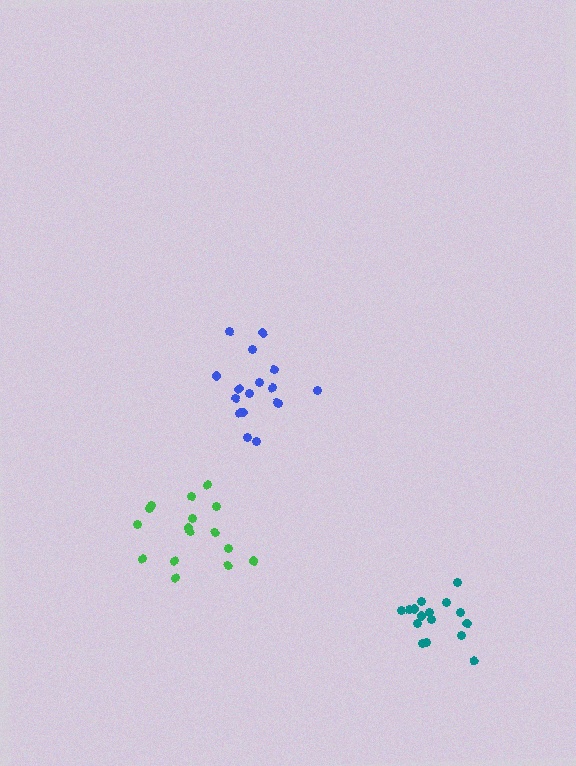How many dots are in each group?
Group 1: 17 dots, Group 2: 16 dots, Group 3: 16 dots (49 total).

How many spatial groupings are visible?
There are 3 spatial groupings.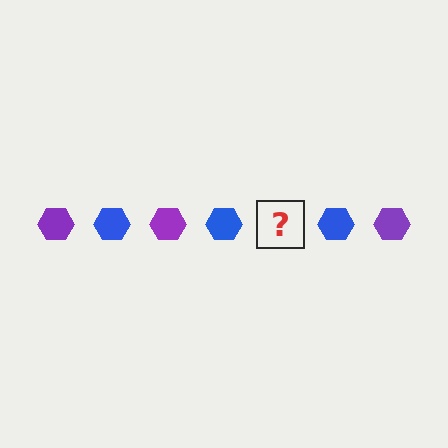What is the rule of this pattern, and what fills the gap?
The rule is that the pattern cycles through purple, blue hexagons. The gap should be filled with a purple hexagon.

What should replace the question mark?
The question mark should be replaced with a purple hexagon.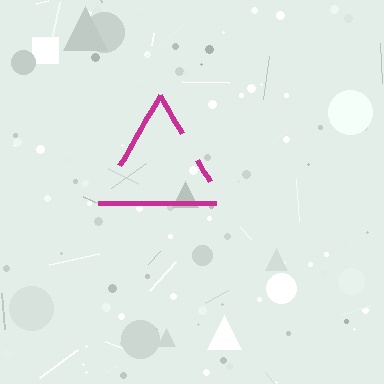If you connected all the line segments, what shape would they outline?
They would outline a triangle.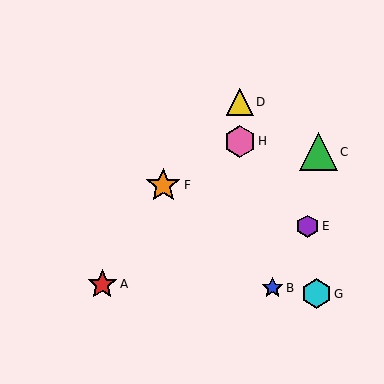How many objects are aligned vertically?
2 objects (D, H) are aligned vertically.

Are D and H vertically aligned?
Yes, both are at x≈240.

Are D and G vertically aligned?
No, D is at x≈240 and G is at x≈316.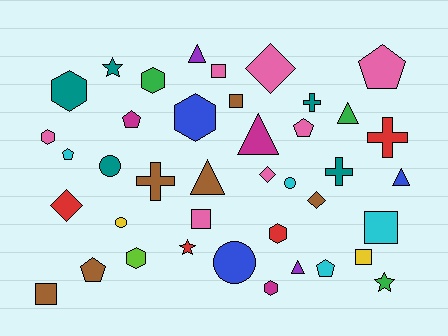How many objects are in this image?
There are 40 objects.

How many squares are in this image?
There are 6 squares.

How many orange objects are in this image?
There are no orange objects.